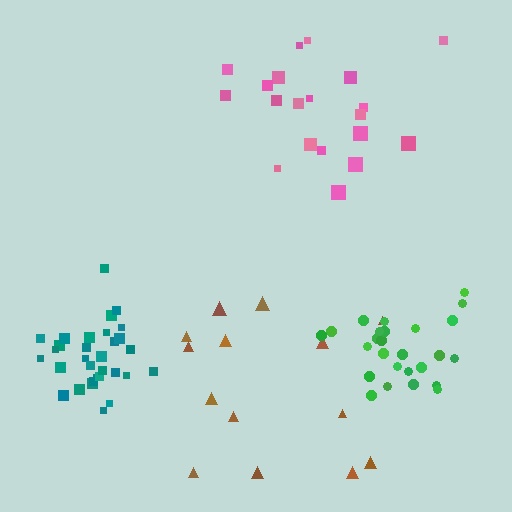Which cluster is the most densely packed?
Teal.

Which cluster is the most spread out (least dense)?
Brown.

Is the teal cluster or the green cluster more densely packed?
Teal.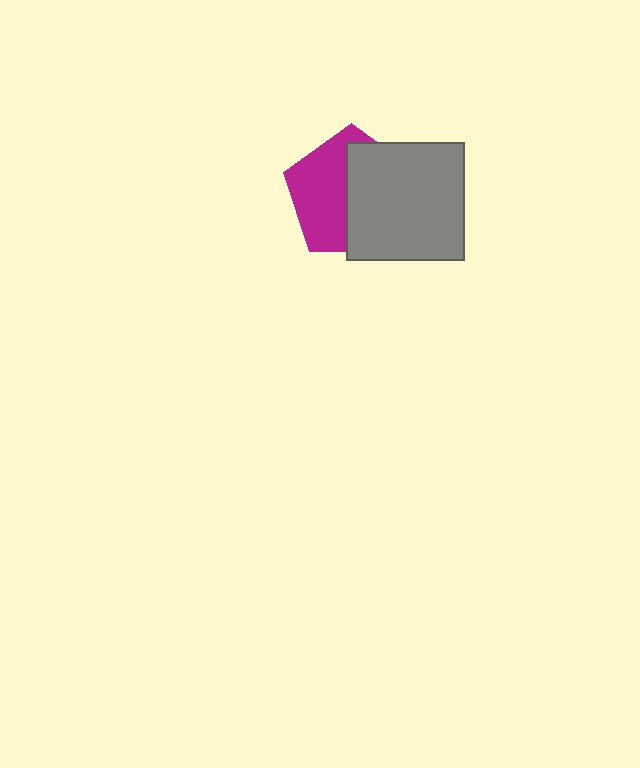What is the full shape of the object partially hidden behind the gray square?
The partially hidden object is a magenta pentagon.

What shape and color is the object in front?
The object in front is a gray square.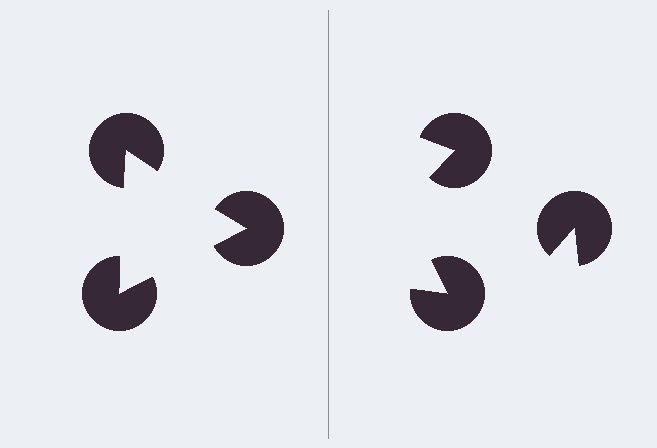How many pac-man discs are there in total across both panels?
6 — 3 on each side.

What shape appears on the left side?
An illusory triangle.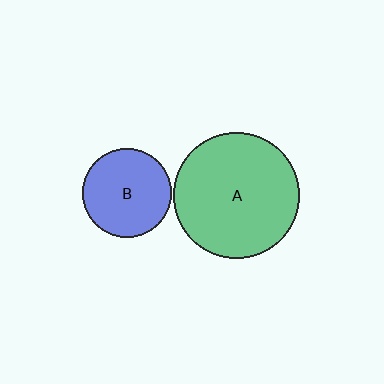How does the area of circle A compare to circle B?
Approximately 2.0 times.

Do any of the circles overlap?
No, none of the circles overlap.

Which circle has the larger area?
Circle A (green).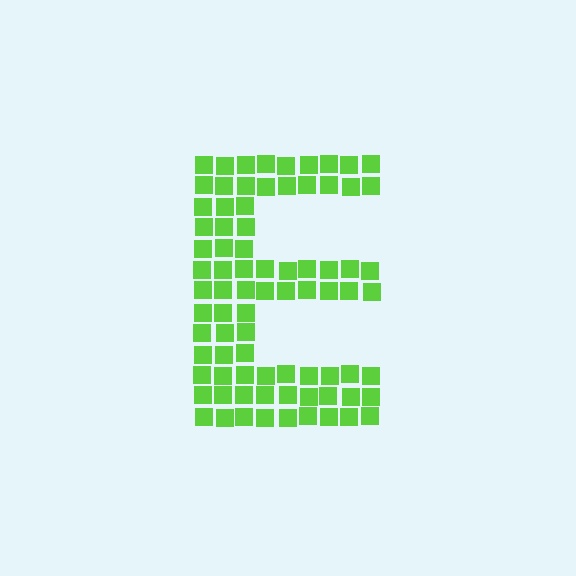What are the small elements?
The small elements are squares.